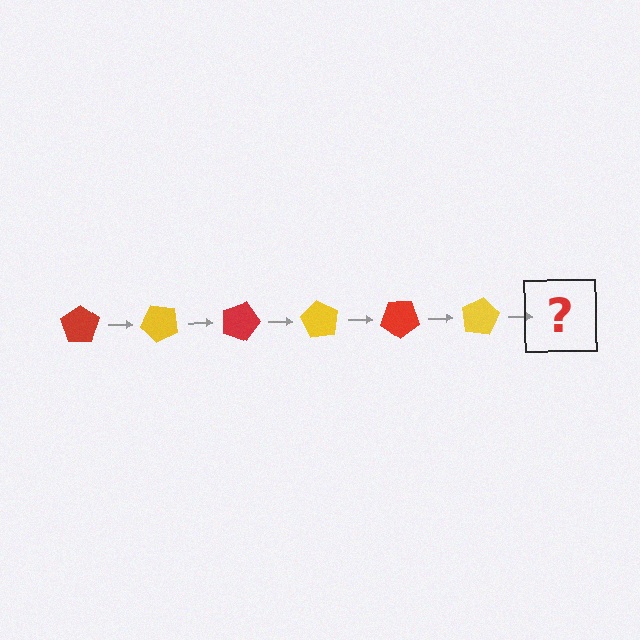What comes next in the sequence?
The next element should be a red pentagon, rotated 270 degrees from the start.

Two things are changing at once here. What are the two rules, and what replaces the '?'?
The two rules are that it rotates 45 degrees each step and the color cycles through red and yellow. The '?' should be a red pentagon, rotated 270 degrees from the start.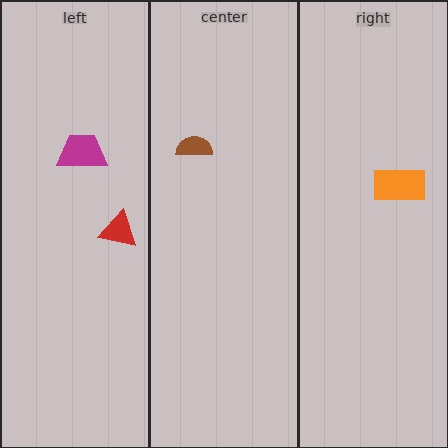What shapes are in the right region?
The orange rectangle.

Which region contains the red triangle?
The left region.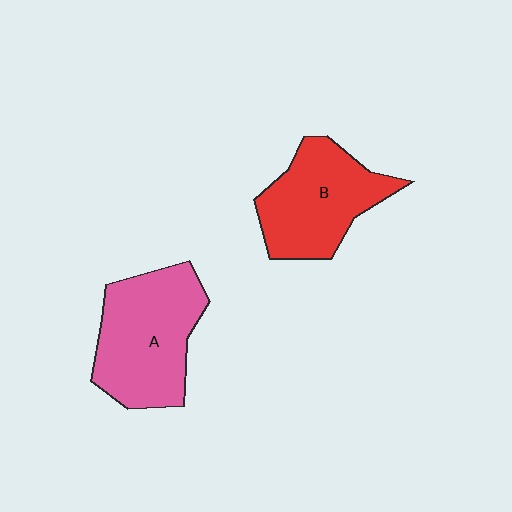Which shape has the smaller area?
Shape B (red).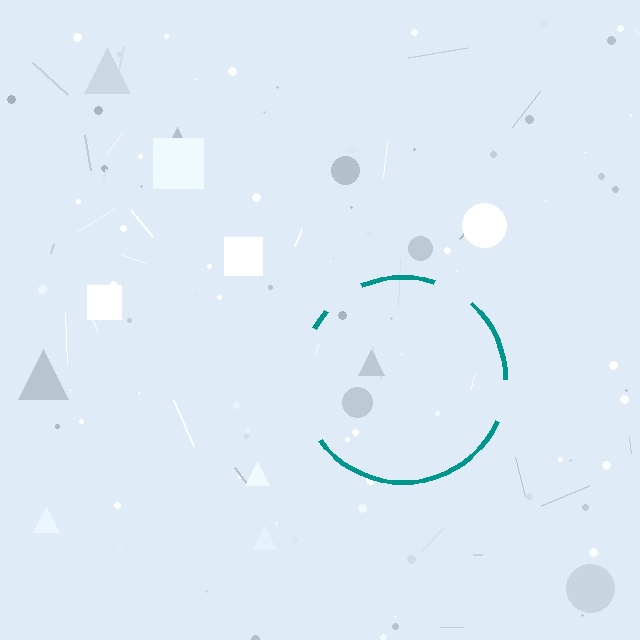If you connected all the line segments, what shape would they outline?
They would outline a circle.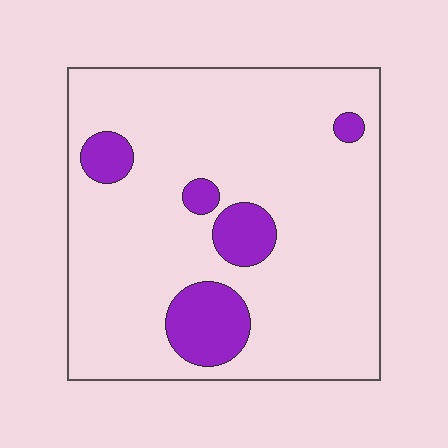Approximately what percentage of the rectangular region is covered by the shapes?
Approximately 15%.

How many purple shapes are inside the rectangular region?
5.